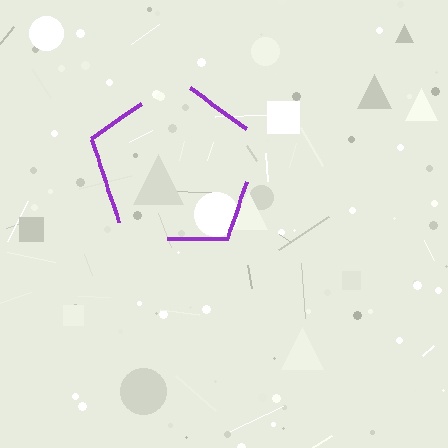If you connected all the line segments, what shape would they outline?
They would outline a pentagon.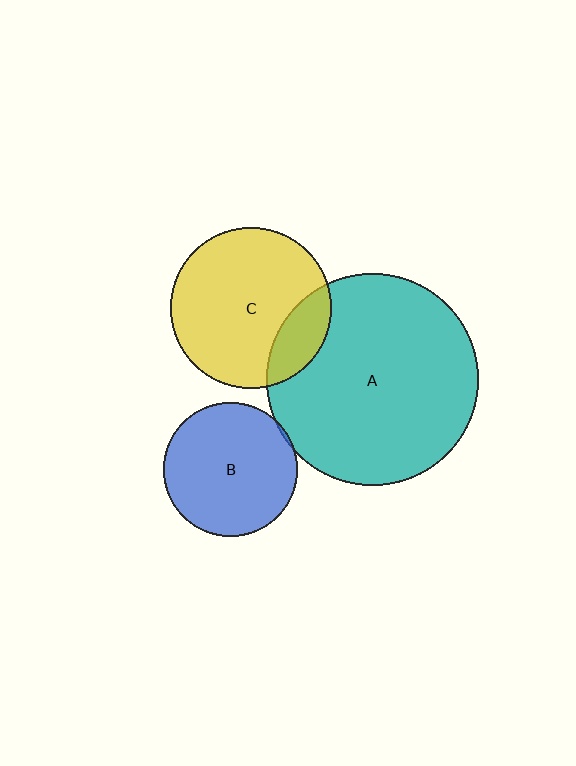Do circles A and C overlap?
Yes.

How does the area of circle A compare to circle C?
Approximately 1.7 times.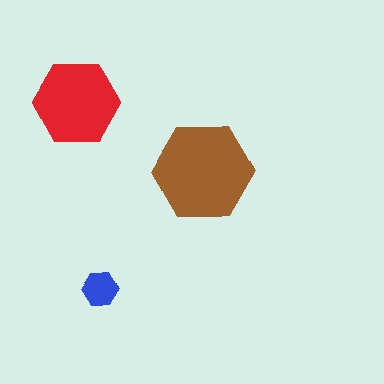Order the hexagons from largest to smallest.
the brown one, the red one, the blue one.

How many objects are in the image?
There are 3 objects in the image.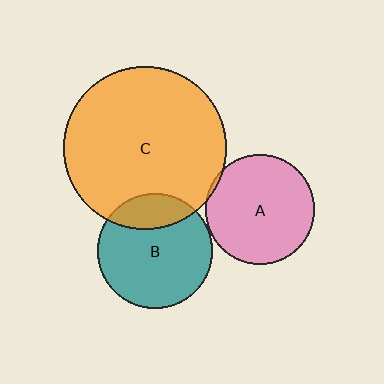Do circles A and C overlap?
Yes.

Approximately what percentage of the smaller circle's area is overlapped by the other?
Approximately 5%.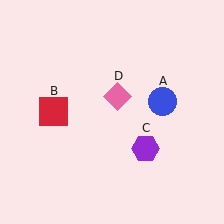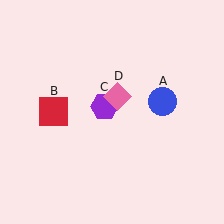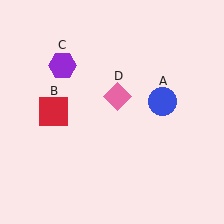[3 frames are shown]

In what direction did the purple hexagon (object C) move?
The purple hexagon (object C) moved up and to the left.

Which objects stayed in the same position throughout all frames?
Blue circle (object A) and red square (object B) and pink diamond (object D) remained stationary.